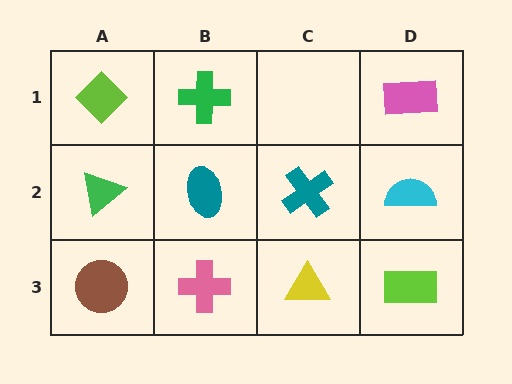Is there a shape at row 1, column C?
No, that cell is empty.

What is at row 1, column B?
A green cross.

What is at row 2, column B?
A teal ellipse.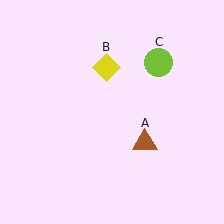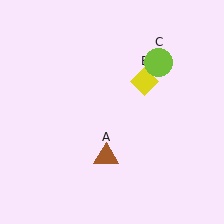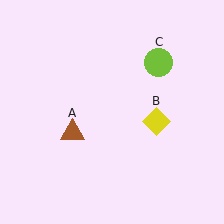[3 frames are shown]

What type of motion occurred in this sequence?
The brown triangle (object A), yellow diamond (object B) rotated clockwise around the center of the scene.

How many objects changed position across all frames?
2 objects changed position: brown triangle (object A), yellow diamond (object B).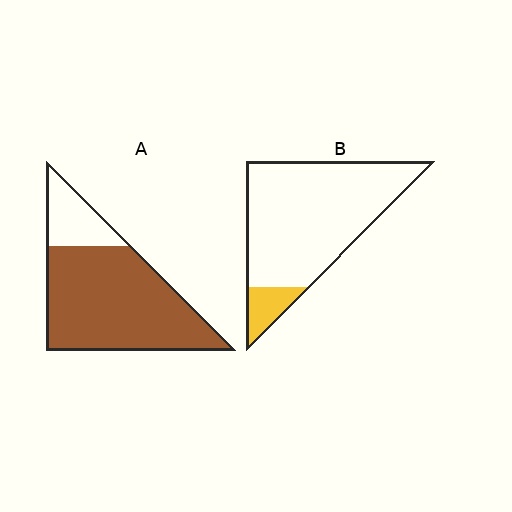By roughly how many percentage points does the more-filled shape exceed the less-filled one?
By roughly 70 percentage points (A over B).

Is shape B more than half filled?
No.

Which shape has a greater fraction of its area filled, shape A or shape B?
Shape A.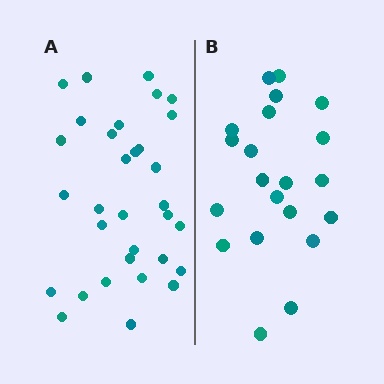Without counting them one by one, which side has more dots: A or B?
Region A (the left region) has more dots.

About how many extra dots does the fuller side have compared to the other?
Region A has roughly 12 or so more dots than region B.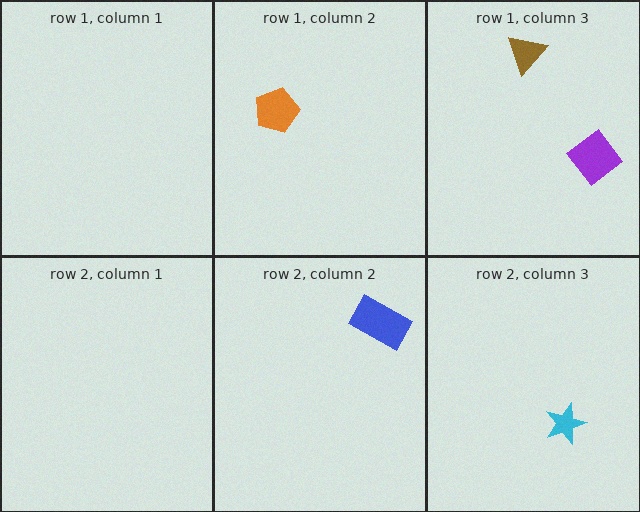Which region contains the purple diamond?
The row 1, column 3 region.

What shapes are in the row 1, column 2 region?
The orange pentagon.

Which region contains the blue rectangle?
The row 2, column 2 region.